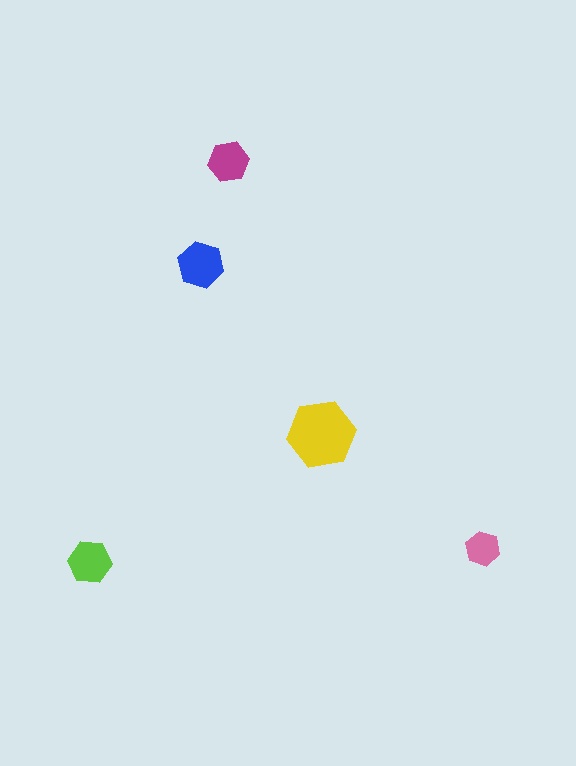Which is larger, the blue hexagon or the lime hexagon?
The blue one.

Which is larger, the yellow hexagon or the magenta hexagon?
The yellow one.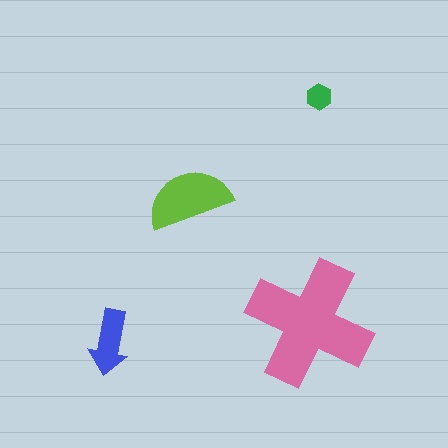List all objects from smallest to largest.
The green hexagon, the blue arrow, the lime semicircle, the pink cross.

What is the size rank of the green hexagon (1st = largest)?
4th.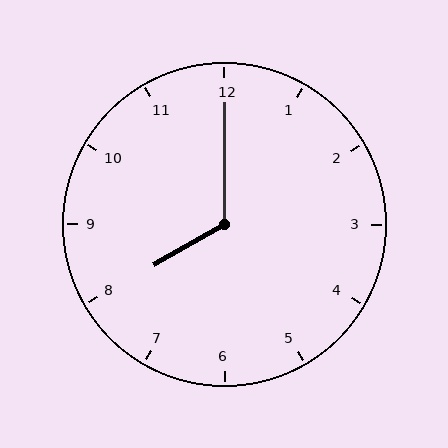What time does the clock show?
8:00.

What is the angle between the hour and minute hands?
Approximately 120 degrees.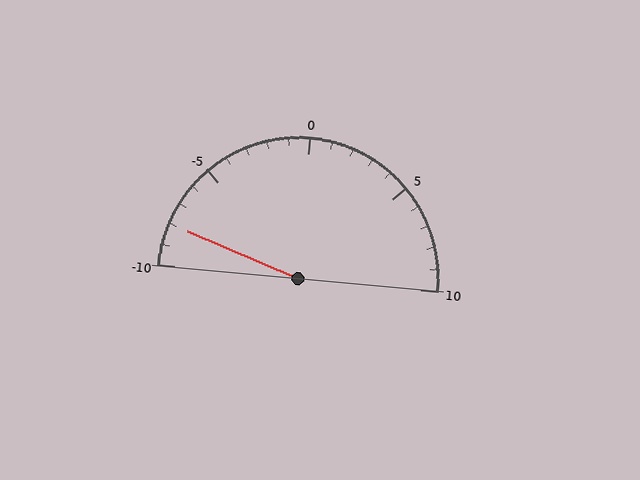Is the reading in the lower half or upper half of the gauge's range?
The reading is in the lower half of the range (-10 to 10).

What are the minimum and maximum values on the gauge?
The gauge ranges from -10 to 10.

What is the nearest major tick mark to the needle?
The nearest major tick mark is -10.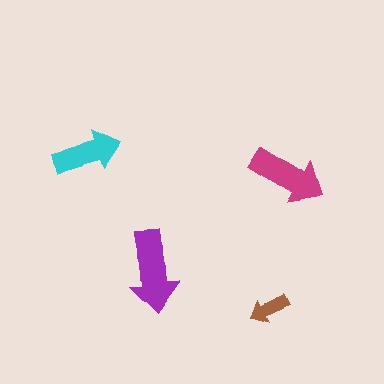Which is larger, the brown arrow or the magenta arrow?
The magenta one.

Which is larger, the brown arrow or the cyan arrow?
The cyan one.